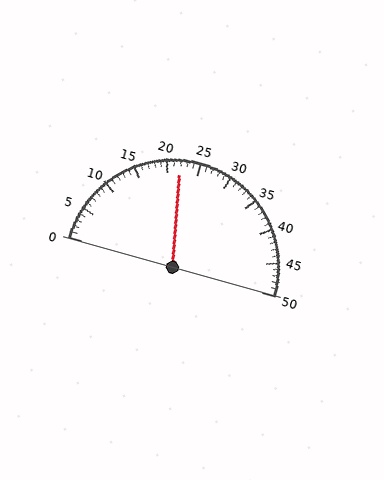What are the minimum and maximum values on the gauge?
The gauge ranges from 0 to 50.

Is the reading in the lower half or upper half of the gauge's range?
The reading is in the lower half of the range (0 to 50).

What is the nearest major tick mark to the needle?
The nearest major tick mark is 20.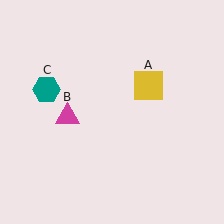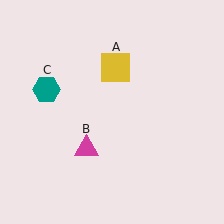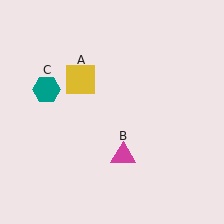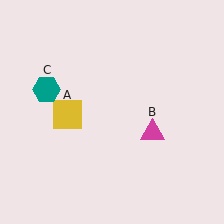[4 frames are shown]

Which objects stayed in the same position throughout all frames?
Teal hexagon (object C) remained stationary.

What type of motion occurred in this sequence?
The yellow square (object A), magenta triangle (object B) rotated counterclockwise around the center of the scene.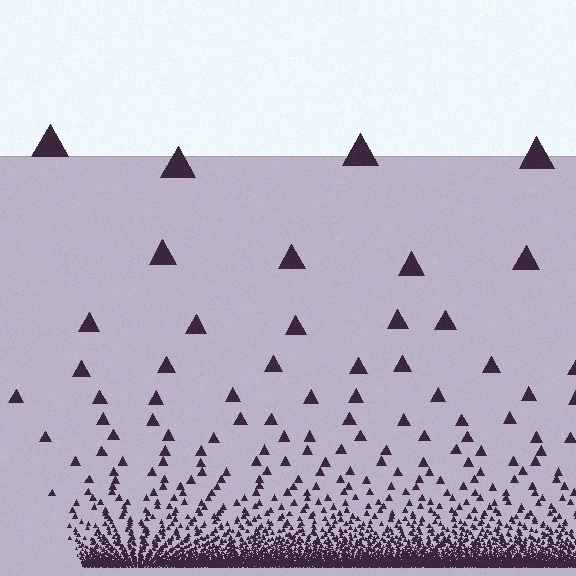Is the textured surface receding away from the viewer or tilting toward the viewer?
The surface appears to tilt toward the viewer. Texture elements get larger and sparser toward the top.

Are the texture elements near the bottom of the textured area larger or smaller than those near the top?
Smaller. The gradient is inverted — elements near the bottom are smaller and denser.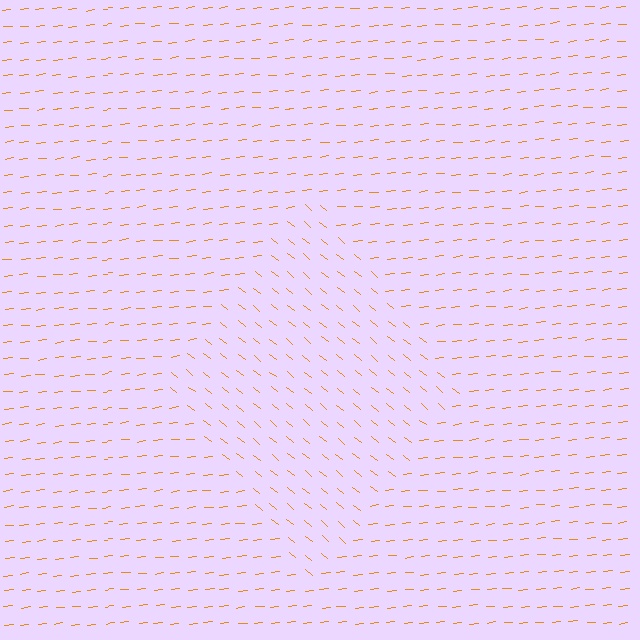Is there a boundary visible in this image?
Yes, there is a texture boundary formed by a change in line orientation.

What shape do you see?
I see a diamond.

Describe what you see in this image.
The image is filled with small orange line segments. A diamond region in the image has lines oriented differently from the surrounding lines, creating a visible texture boundary.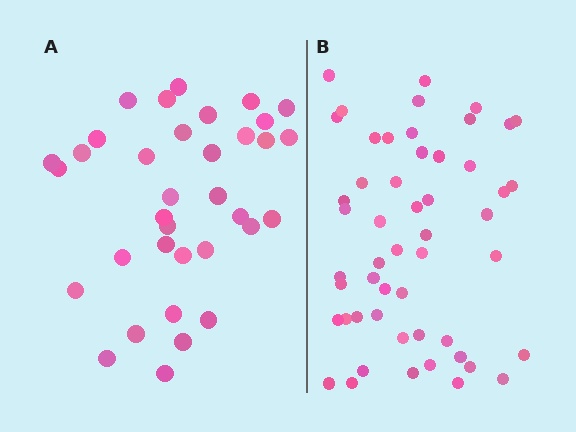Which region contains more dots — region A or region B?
Region B (the right region) has more dots.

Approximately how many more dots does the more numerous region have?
Region B has approximately 15 more dots than region A.